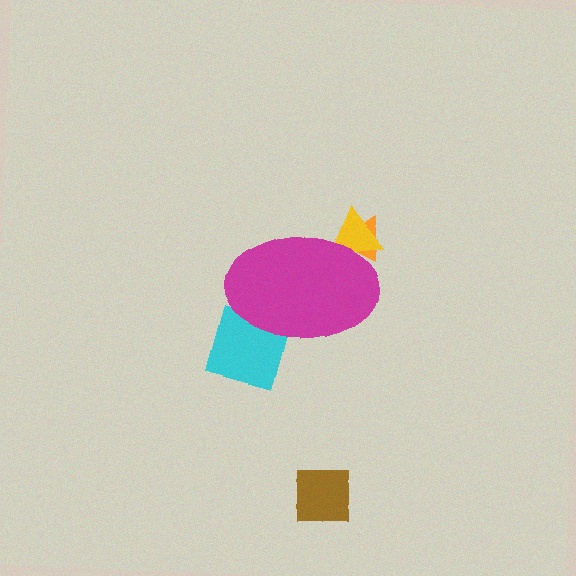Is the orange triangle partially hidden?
Yes, the orange triangle is partially hidden behind the magenta ellipse.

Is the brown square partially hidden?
No, the brown square is fully visible.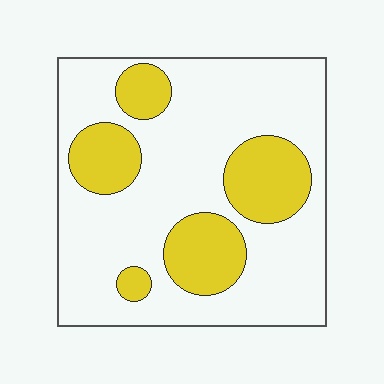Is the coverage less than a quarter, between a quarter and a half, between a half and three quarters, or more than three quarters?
Between a quarter and a half.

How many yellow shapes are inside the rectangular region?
5.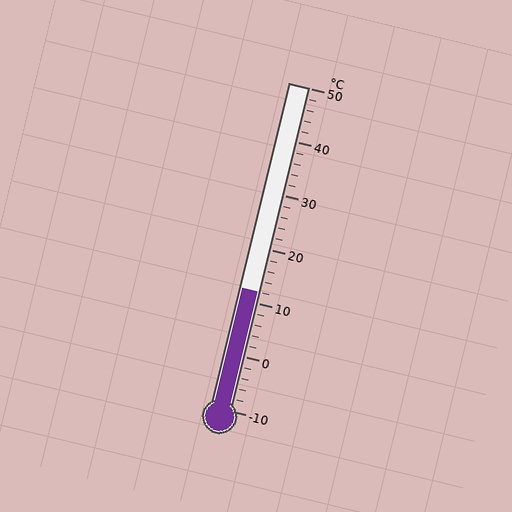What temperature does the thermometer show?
The thermometer shows approximately 12°C.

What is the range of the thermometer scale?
The thermometer scale ranges from -10°C to 50°C.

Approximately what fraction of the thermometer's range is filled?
The thermometer is filled to approximately 35% of its range.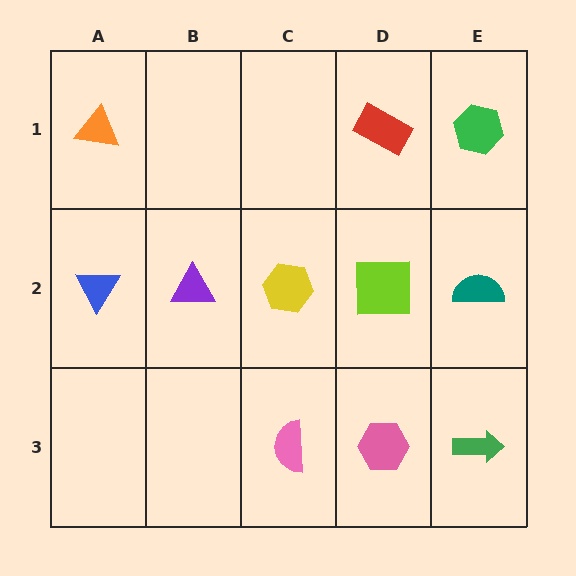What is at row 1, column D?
A red rectangle.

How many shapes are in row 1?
3 shapes.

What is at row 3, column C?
A pink semicircle.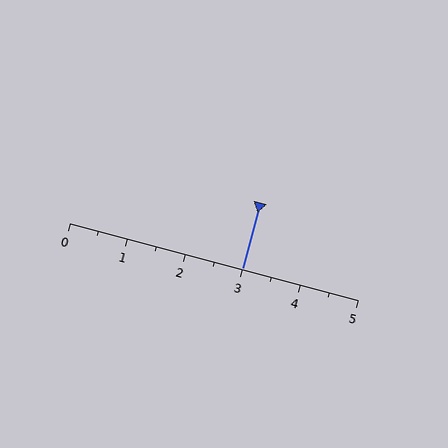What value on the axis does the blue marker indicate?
The marker indicates approximately 3.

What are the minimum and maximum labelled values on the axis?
The axis runs from 0 to 5.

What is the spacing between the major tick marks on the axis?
The major ticks are spaced 1 apart.